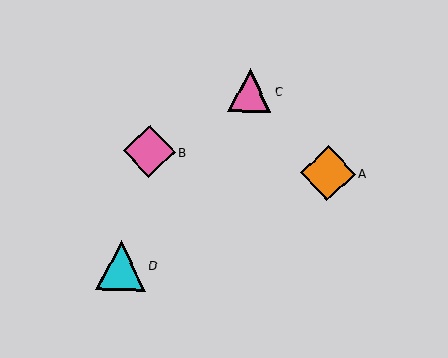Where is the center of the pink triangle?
The center of the pink triangle is at (250, 90).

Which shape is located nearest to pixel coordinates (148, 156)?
The pink diamond (labeled B) at (149, 152) is nearest to that location.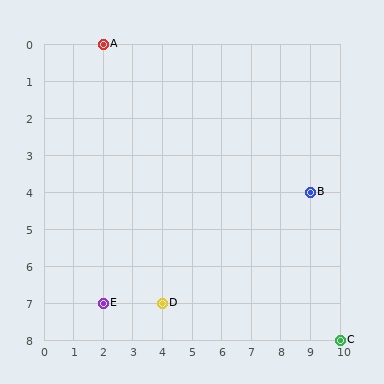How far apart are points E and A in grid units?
Points E and A are 7 rows apart.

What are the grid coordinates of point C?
Point C is at grid coordinates (10, 8).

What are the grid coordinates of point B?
Point B is at grid coordinates (9, 4).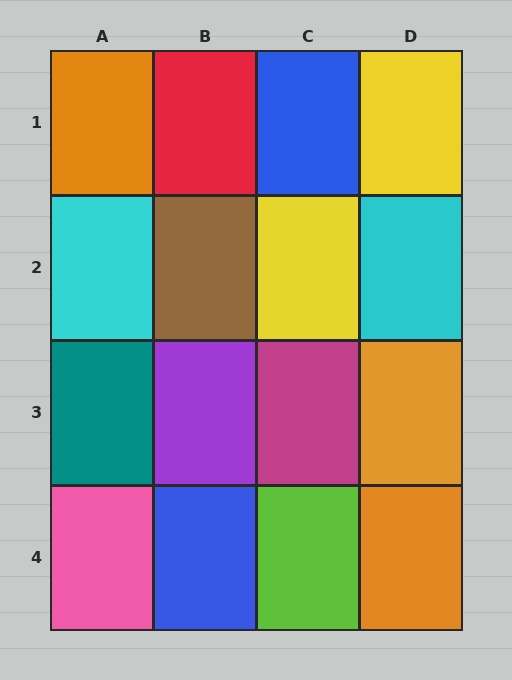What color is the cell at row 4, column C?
Lime.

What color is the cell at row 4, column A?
Pink.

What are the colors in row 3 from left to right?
Teal, purple, magenta, orange.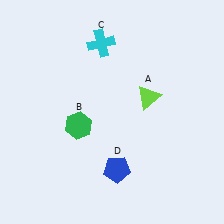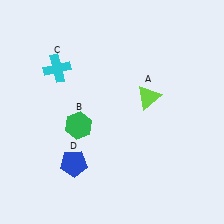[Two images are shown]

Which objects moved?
The objects that moved are: the cyan cross (C), the blue pentagon (D).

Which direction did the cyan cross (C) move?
The cyan cross (C) moved left.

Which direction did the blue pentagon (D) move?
The blue pentagon (D) moved left.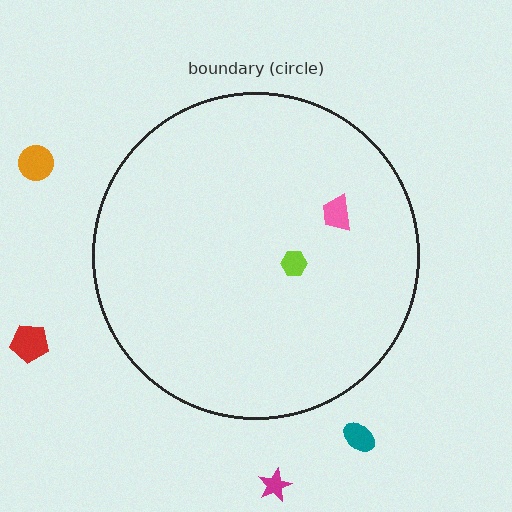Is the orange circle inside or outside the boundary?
Outside.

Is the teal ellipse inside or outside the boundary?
Outside.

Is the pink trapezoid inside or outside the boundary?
Inside.